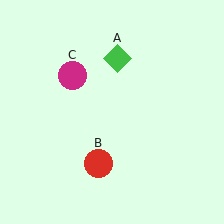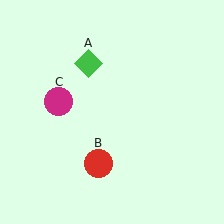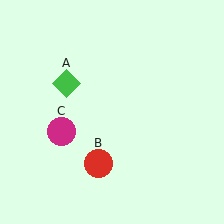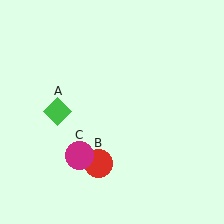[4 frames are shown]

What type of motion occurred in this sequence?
The green diamond (object A), magenta circle (object C) rotated counterclockwise around the center of the scene.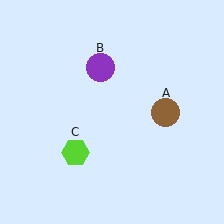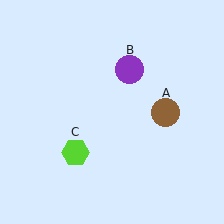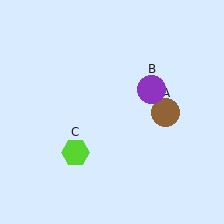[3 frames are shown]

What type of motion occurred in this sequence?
The purple circle (object B) rotated clockwise around the center of the scene.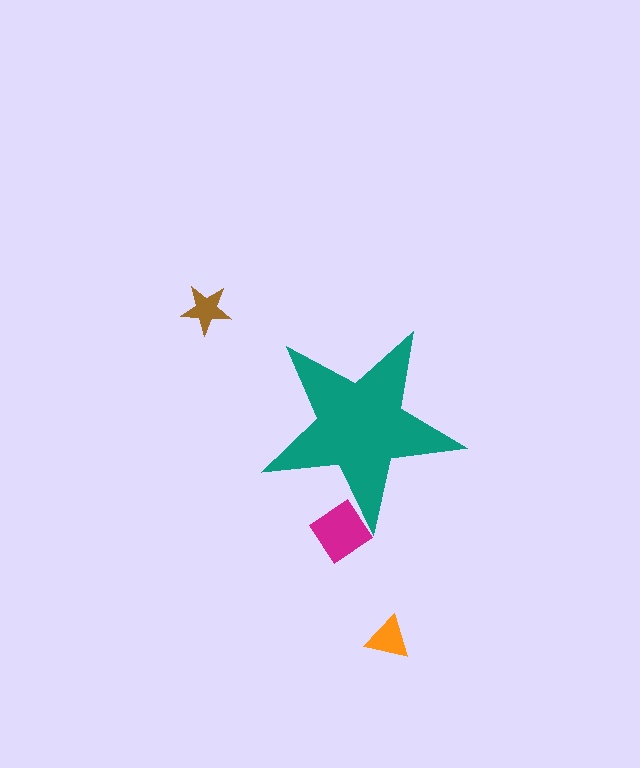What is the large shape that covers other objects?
A teal star.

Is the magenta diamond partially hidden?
Yes, the magenta diamond is partially hidden behind the teal star.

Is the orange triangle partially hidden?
No, the orange triangle is fully visible.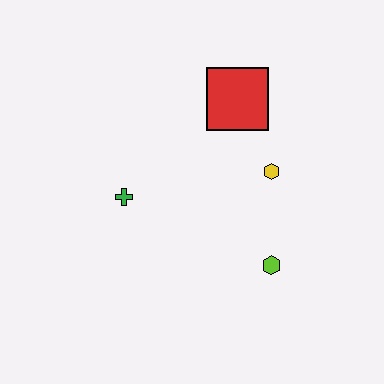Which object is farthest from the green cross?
The lime hexagon is farthest from the green cross.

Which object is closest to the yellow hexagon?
The red square is closest to the yellow hexagon.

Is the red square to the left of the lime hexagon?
Yes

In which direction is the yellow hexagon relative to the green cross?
The yellow hexagon is to the right of the green cross.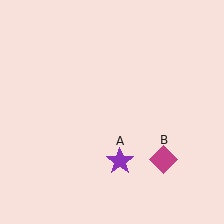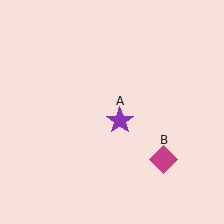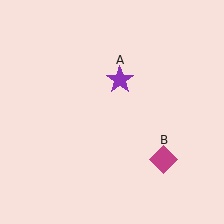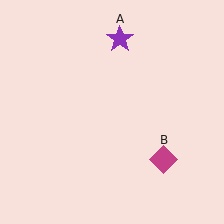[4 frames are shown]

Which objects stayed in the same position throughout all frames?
Magenta diamond (object B) remained stationary.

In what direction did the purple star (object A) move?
The purple star (object A) moved up.